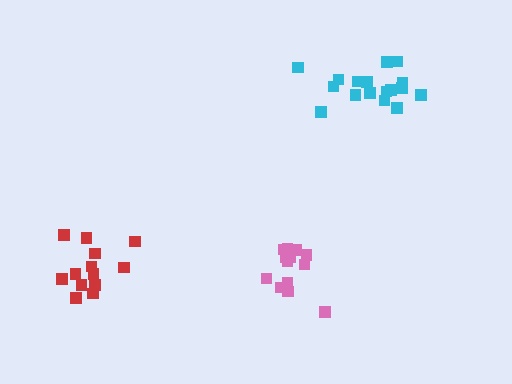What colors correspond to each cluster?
The clusters are colored: pink, cyan, red.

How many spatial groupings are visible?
There are 3 spatial groupings.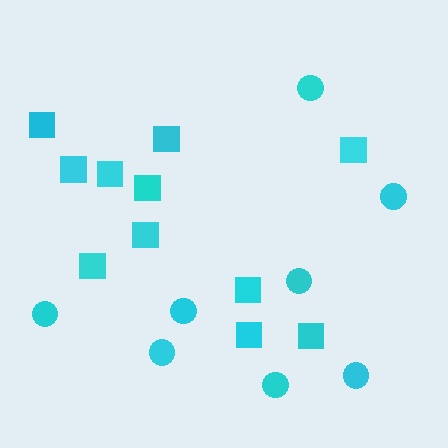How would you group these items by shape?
There are 2 groups: one group of circles (8) and one group of squares (11).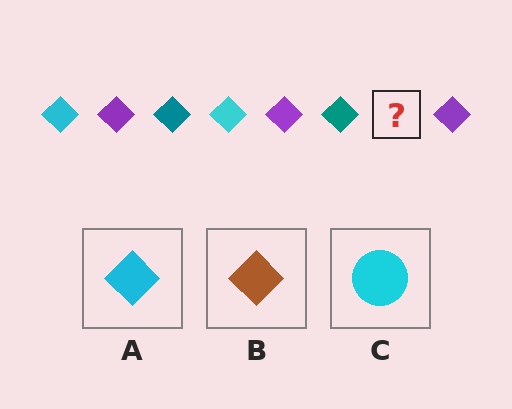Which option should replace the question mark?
Option A.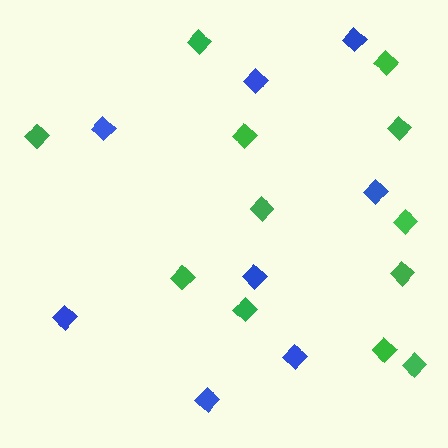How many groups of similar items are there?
There are 2 groups: one group of blue diamonds (8) and one group of green diamonds (12).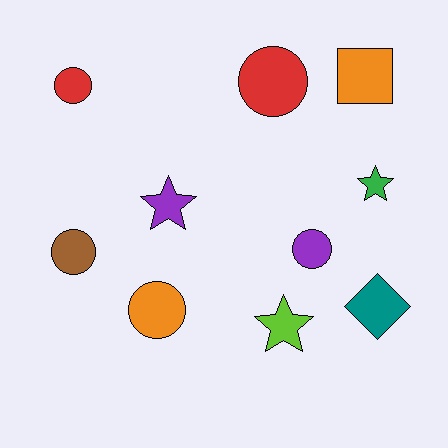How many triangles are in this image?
There are no triangles.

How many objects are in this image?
There are 10 objects.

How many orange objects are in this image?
There are 2 orange objects.